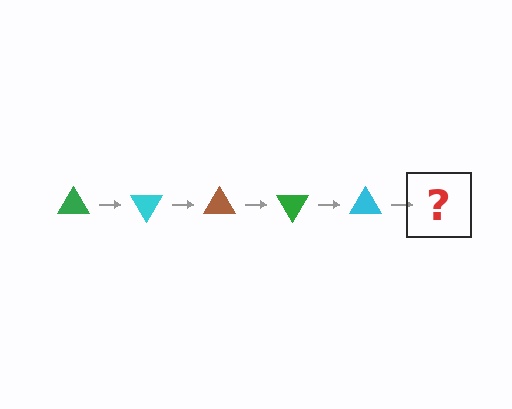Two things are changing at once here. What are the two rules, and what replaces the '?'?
The two rules are that it rotates 60 degrees each step and the color cycles through green, cyan, and brown. The '?' should be a brown triangle, rotated 300 degrees from the start.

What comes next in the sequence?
The next element should be a brown triangle, rotated 300 degrees from the start.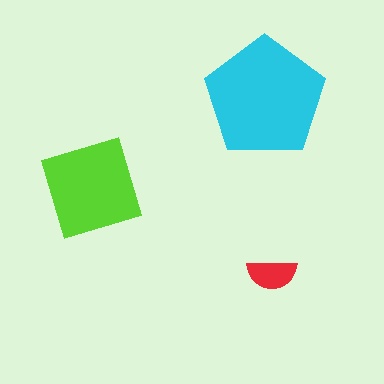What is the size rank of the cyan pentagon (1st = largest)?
1st.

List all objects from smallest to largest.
The red semicircle, the lime diamond, the cyan pentagon.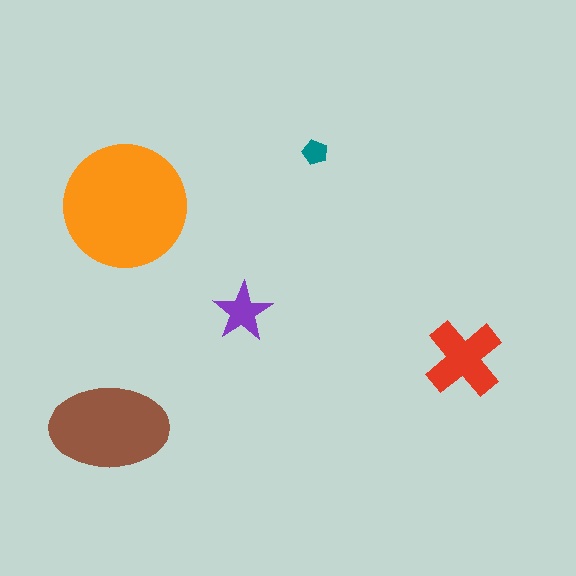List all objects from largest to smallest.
The orange circle, the brown ellipse, the red cross, the purple star, the teal pentagon.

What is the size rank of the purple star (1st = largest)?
4th.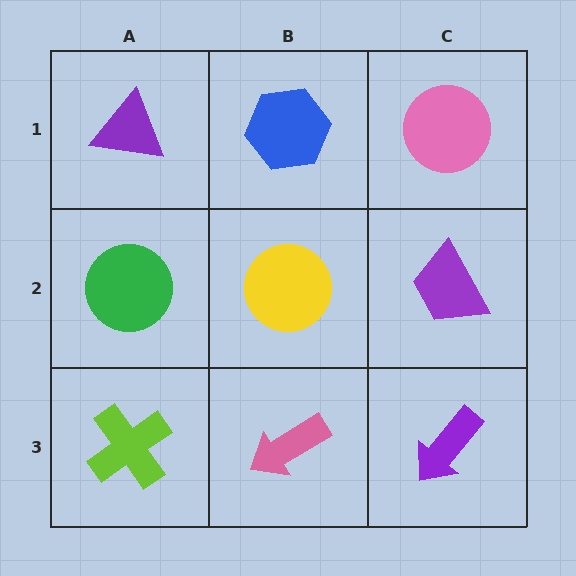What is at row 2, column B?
A yellow circle.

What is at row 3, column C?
A purple arrow.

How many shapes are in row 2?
3 shapes.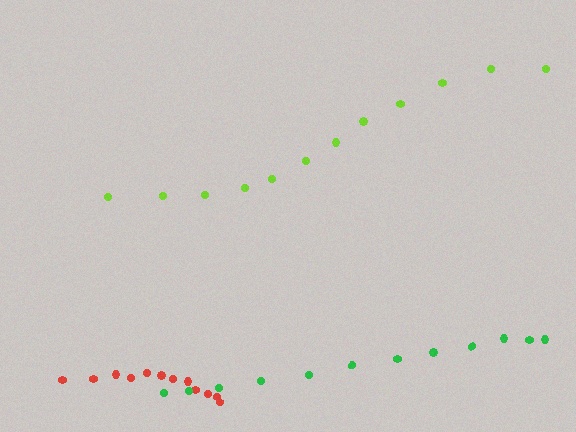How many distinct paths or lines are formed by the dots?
There are 3 distinct paths.